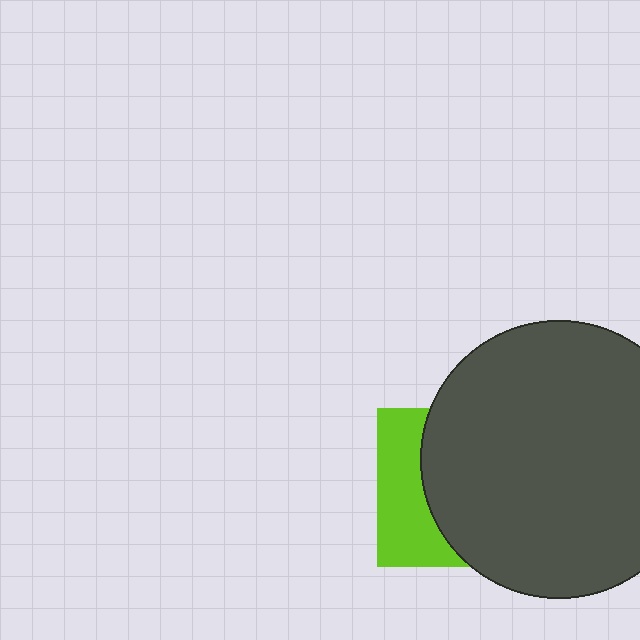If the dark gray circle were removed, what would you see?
You would see the complete lime square.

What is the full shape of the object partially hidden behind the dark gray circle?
The partially hidden object is a lime square.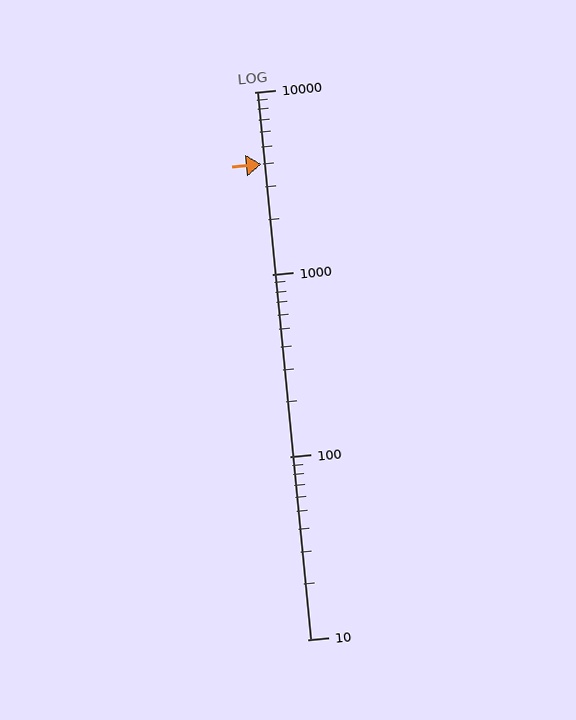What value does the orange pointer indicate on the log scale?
The pointer indicates approximately 4000.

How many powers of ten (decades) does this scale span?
The scale spans 3 decades, from 10 to 10000.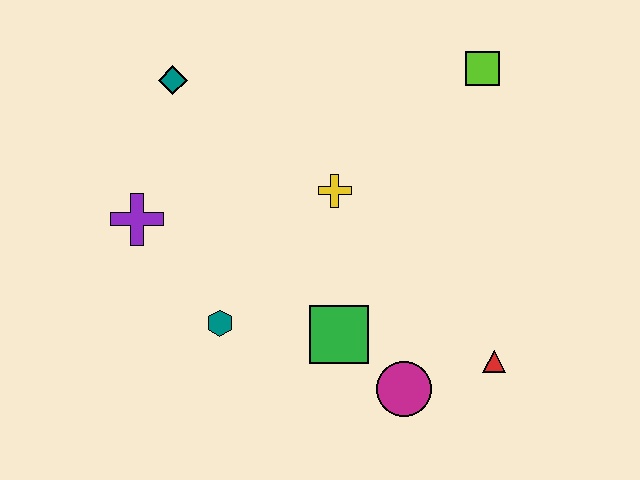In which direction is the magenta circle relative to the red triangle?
The magenta circle is to the left of the red triangle.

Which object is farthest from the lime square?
The purple cross is farthest from the lime square.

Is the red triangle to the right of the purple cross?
Yes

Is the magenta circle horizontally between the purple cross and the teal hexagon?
No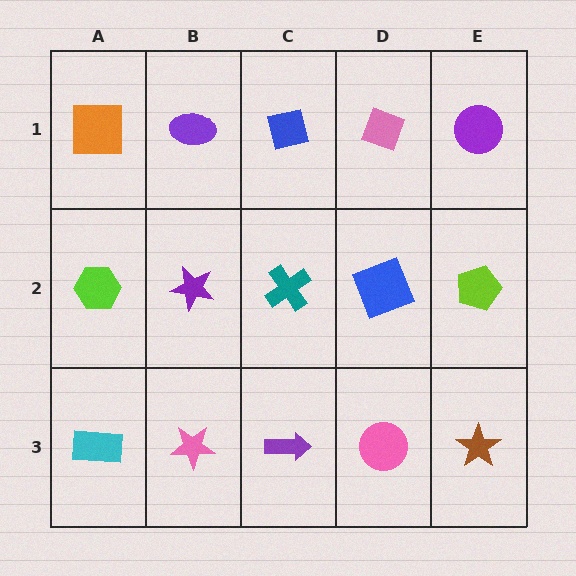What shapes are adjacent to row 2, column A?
An orange square (row 1, column A), a cyan rectangle (row 3, column A), a purple star (row 2, column B).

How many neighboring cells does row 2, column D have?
4.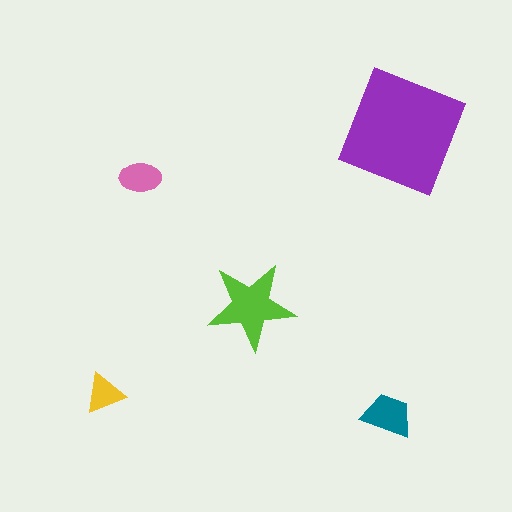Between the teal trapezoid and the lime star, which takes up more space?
The lime star.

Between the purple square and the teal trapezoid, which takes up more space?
The purple square.